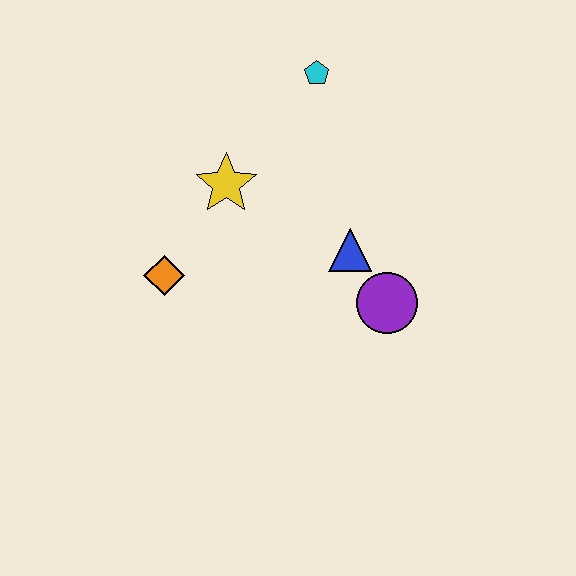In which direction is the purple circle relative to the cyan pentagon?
The purple circle is below the cyan pentagon.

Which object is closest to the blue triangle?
The purple circle is closest to the blue triangle.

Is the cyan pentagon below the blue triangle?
No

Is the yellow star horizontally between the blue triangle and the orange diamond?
Yes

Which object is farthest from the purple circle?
The cyan pentagon is farthest from the purple circle.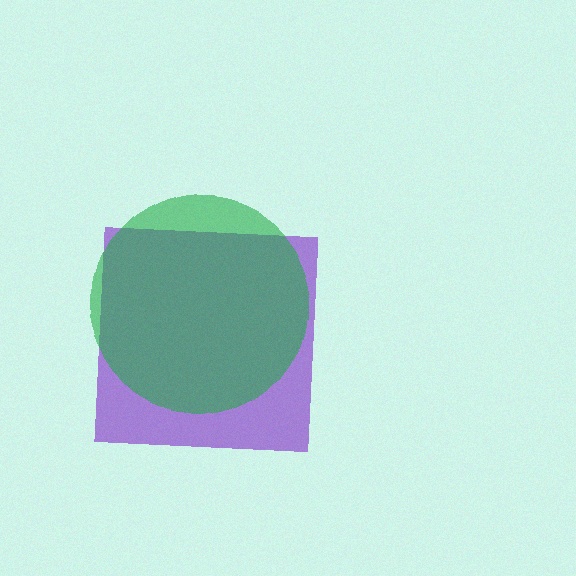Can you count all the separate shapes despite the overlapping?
Yes, there are 2 separate shapes.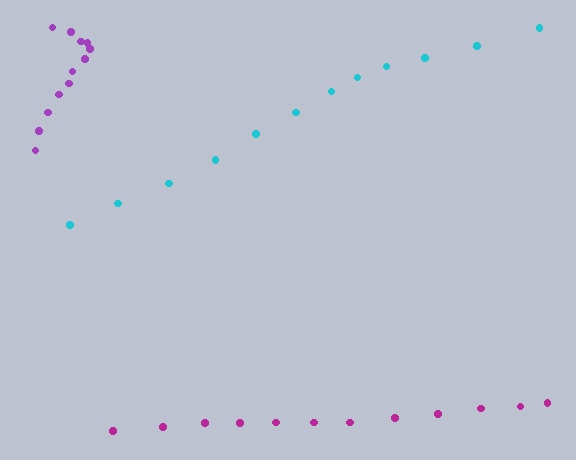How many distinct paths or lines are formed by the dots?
There are 3 distinct paths.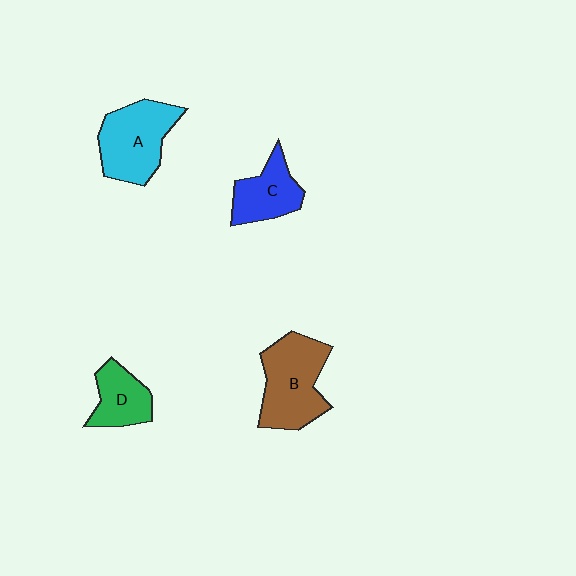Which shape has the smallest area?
Shape D (green).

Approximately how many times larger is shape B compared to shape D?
Approximately 1.7 times.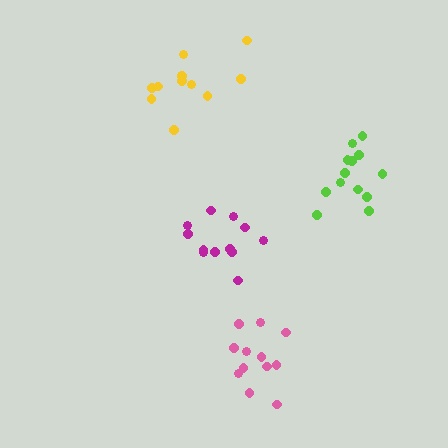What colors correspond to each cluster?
The clusters are colored: lime, yellow, magenta, pink.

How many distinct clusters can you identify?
There are 4 distinct clusters.